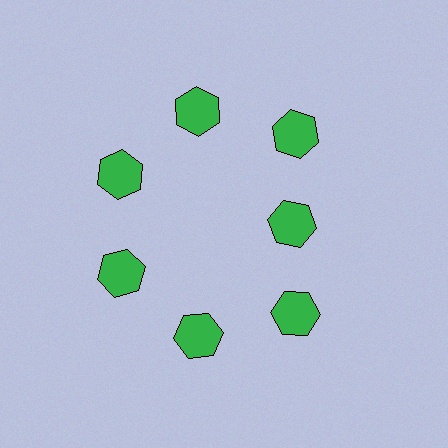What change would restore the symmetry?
The symmetry would be restored by moving it outward, back onto the ring so that all 7 hexagons sit at equal angles and equal distance from the center.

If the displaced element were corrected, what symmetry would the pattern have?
It would have 7-fold rotational symmetry — the pattern would map onto itself every 51 degrees.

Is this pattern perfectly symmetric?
No. The 7 green hexagons are arranged in a ring, but one element near the 3 o'clock position is pulled inward toward the center, breaking the 7-fold rotational symmetry.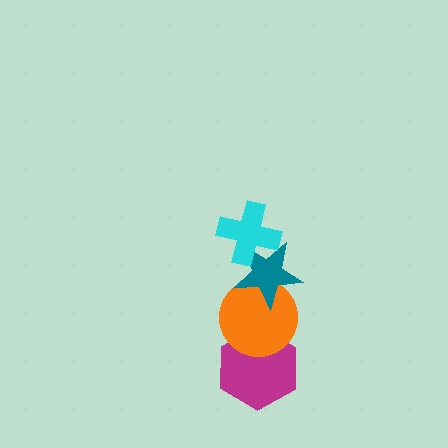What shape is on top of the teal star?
The cyan cross is on top of the teal star.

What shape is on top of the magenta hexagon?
The orange circle is on top of the magenta hexagon.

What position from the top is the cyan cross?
The cyan cross is 1st from the top.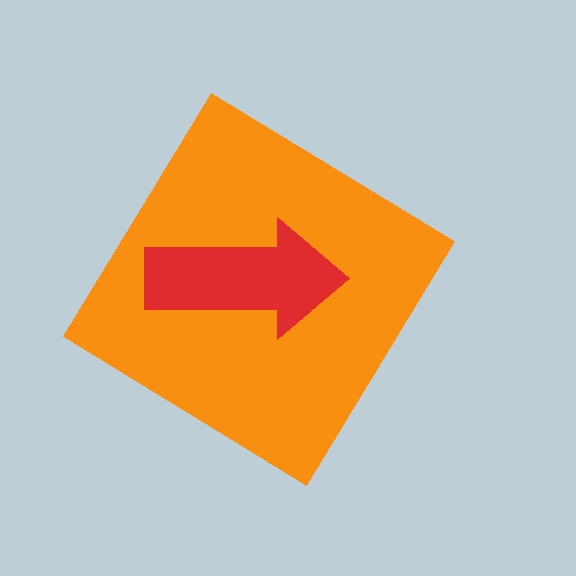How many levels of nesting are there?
2.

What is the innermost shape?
The red arrow.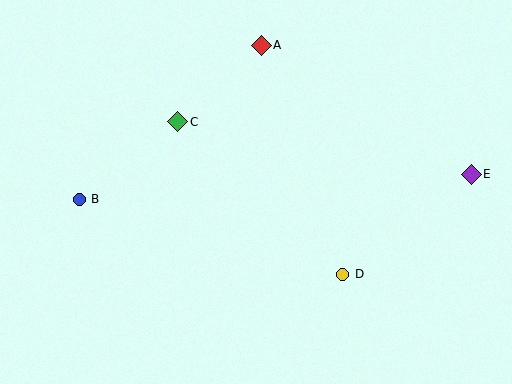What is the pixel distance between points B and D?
The distance between B and D is 274 pixels.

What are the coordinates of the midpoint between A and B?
The midpoint between A and B is at (170, 122).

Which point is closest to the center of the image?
Point C at (178, 122) is closest to the center.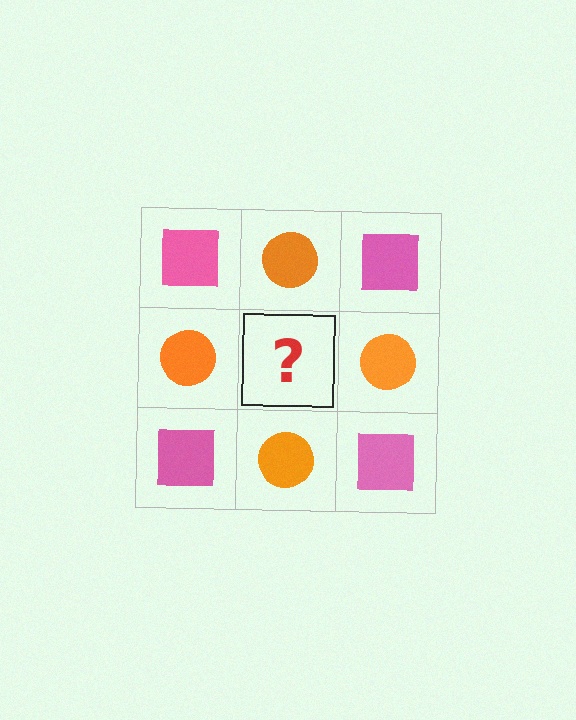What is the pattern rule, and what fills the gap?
The rule is that it alternates pink square and orange circle in a checkerboard pattern. The gap should be filled with a pink square.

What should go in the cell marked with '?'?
The missing cell should contain a pink square.